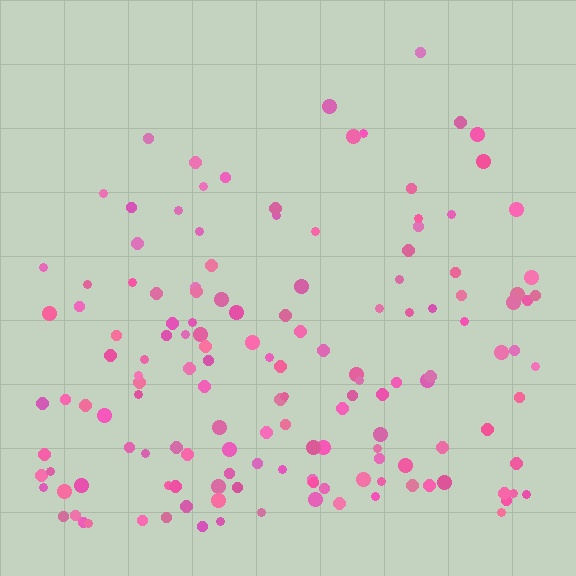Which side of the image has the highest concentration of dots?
The bottom.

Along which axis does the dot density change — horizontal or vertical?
Vertical.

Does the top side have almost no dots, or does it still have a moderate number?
Still a moderate number, just noticeably fewer than the bottom.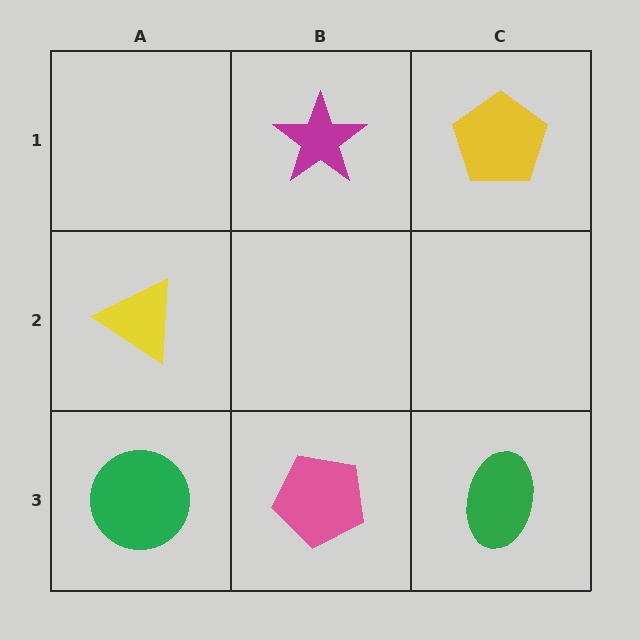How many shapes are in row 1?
2 shapes.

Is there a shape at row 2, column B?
No, that cell is empty.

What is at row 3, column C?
A green ellipse.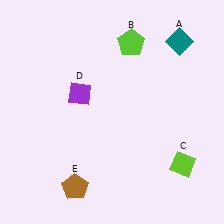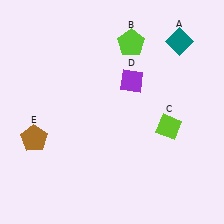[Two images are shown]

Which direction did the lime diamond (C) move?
The lime diamond (C) moved up.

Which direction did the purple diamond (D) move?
The purple diamond (D) moved right.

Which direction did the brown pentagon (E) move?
The brown pentagon (E) moved up.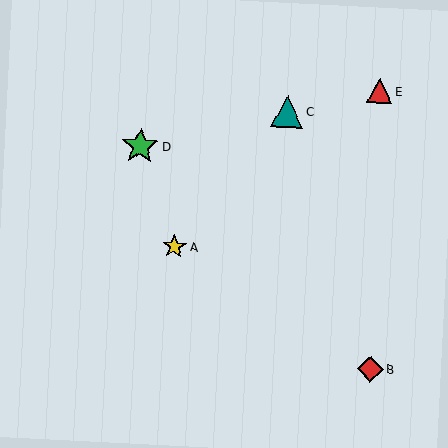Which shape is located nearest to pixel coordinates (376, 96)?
The red triangle (labeled E) at (380, 91) is nearest to that location.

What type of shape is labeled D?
Shape D is a green star.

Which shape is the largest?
The green star (labeled D) is the largest.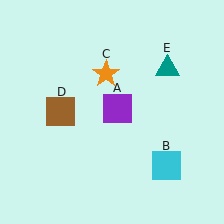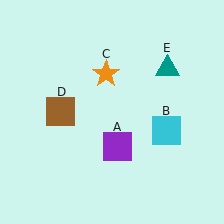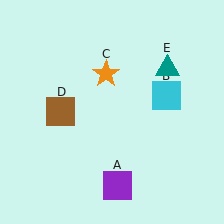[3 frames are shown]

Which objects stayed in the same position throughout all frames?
Orange star (object C) and brown square (object D) and teal triangle (object E) remained stationary.